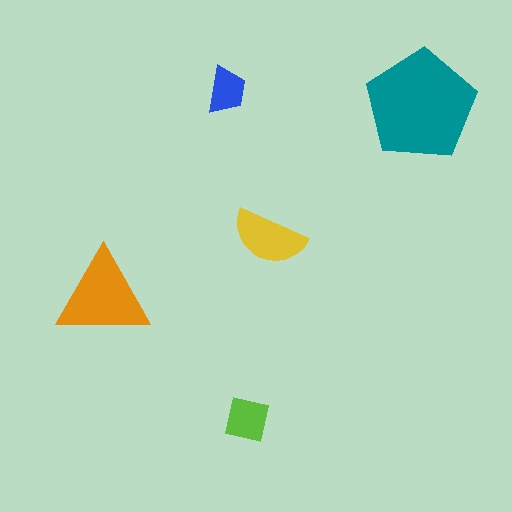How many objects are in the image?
There are 5 objects in the image.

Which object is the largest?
The teal pentagon.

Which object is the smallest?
The blue trapezoid.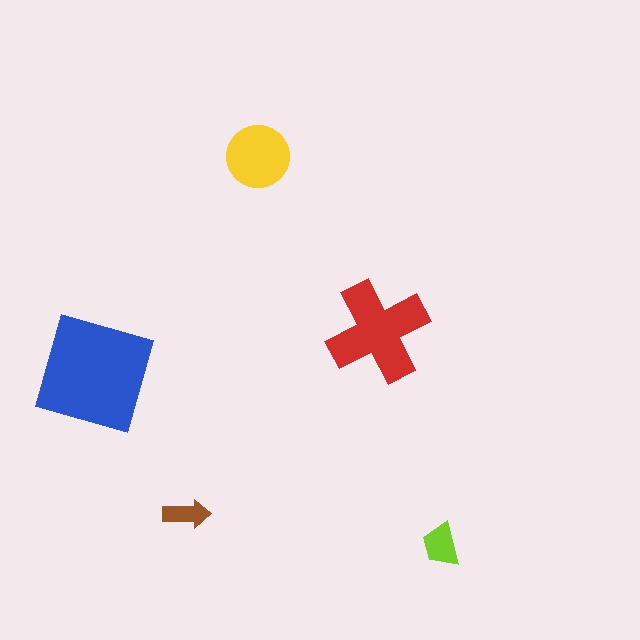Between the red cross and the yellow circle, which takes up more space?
The red cross.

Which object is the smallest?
The brown arrow.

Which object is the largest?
The blue square.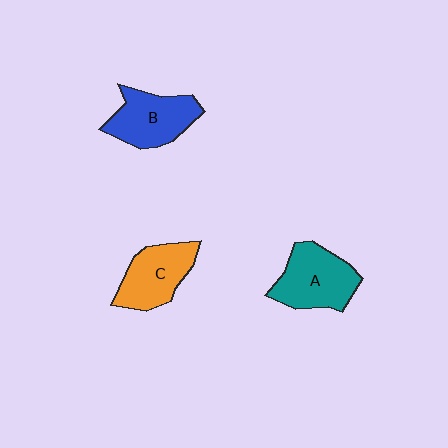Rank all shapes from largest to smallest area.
From largest to smallest: A (teal), B (blue), C (orange).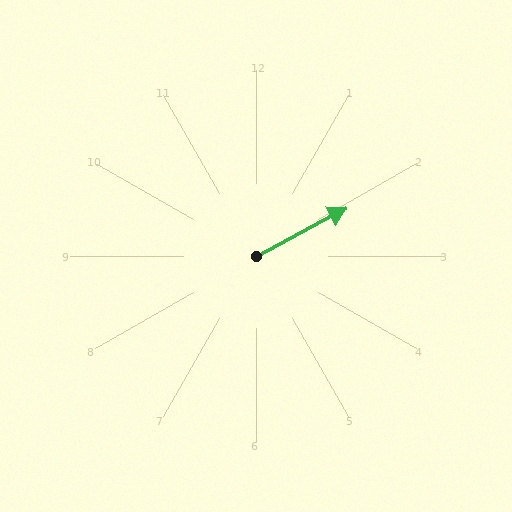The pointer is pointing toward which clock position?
Roughly 2 o'clock.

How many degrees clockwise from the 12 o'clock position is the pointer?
Approximately 62 degrees.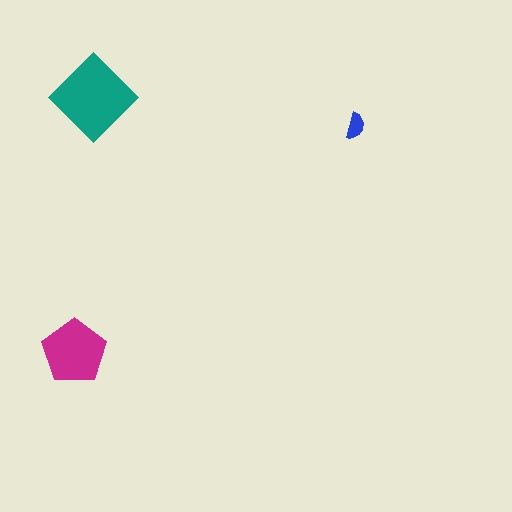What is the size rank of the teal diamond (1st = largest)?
1st.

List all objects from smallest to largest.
The blue semicircle, the magenta pentagon, the teal diamond.